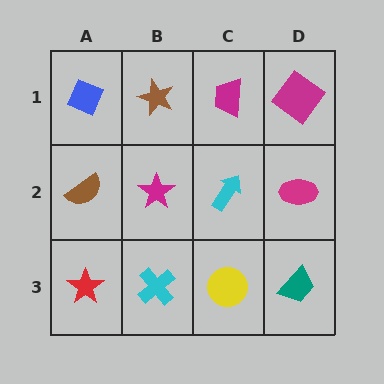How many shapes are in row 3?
4 shapes.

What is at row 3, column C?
A yellow circle.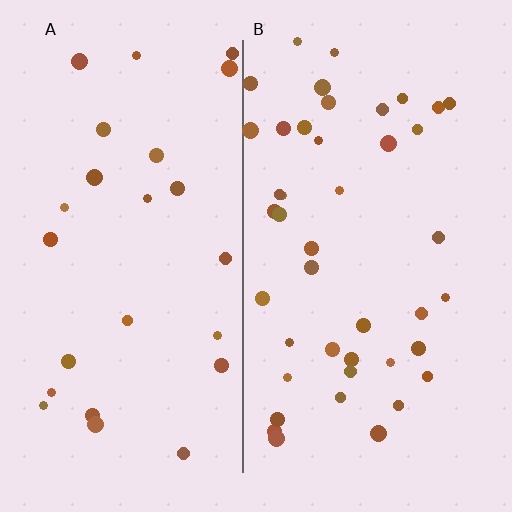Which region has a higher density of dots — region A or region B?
B (the right).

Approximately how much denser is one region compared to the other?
Approximately 1.7× — region B over region A.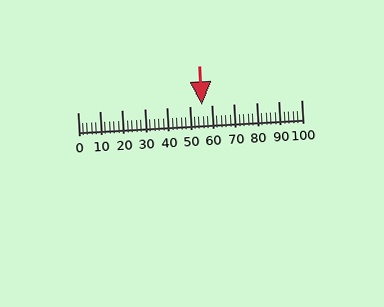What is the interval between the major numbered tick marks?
The major tick marks are spaced 10 units apart.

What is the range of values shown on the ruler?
The ruler shows values from 0 to 100.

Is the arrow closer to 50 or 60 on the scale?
The arrow is closer to 60.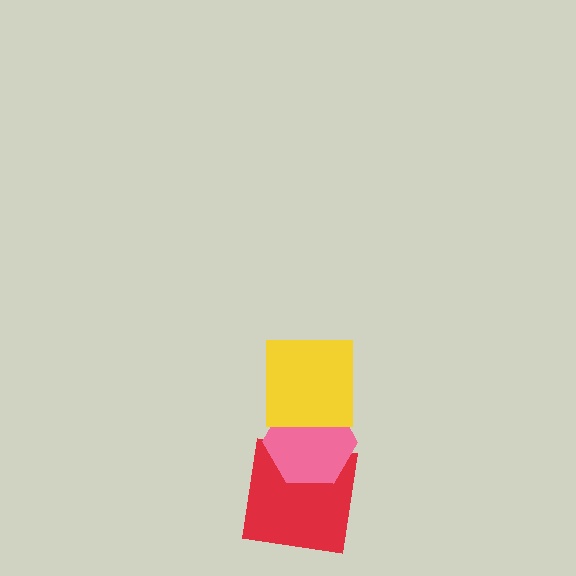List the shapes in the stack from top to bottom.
From top to bottom: the yellow square, the pink hexagon, the red square.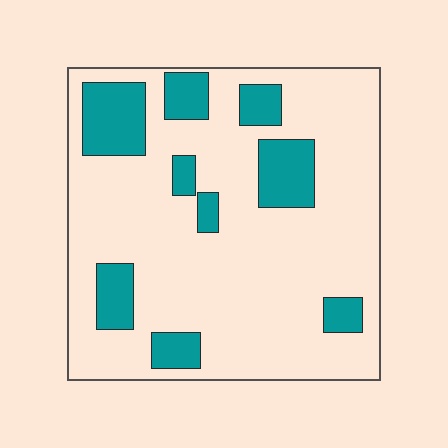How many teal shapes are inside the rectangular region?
9.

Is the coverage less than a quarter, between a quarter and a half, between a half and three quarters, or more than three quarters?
Less than a quarter.